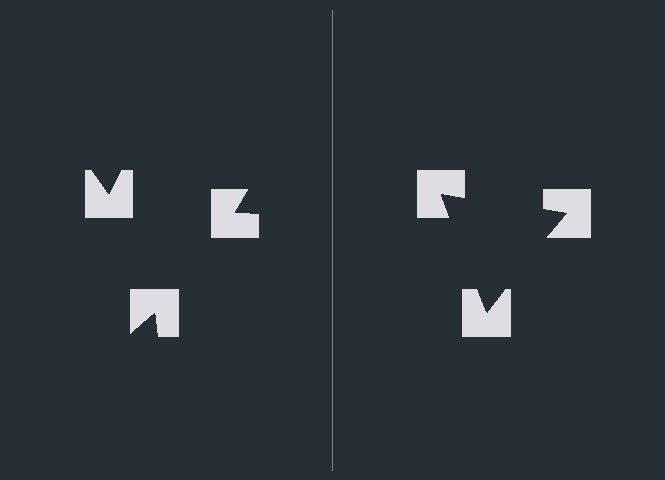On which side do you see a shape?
An illusory triangle appears on the right side. On the left side the wedge cuts are rotated, so no coherent shape forms.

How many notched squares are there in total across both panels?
6 — 3 on each side.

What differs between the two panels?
The notched squares are positioned identically on both sides; only the wedge orientations differ. On the right they align to a triangle; on the left they are misaligned.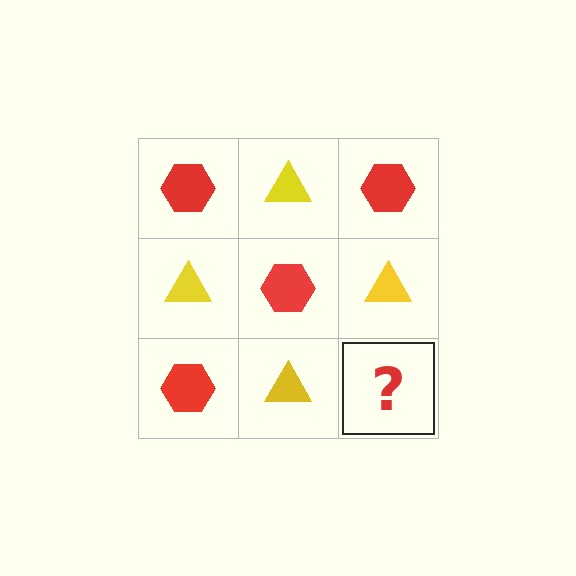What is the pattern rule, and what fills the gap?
The rule is that it alternates red hexagon and yellow triangle in a checkerboard pattern. The gap should be filled with a red hexagon.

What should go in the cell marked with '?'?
The missing cell should contain a red hexagon.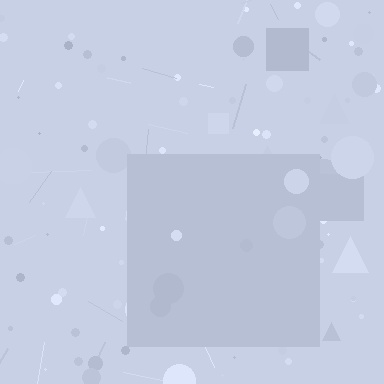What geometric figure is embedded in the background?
A square is embedded in the background.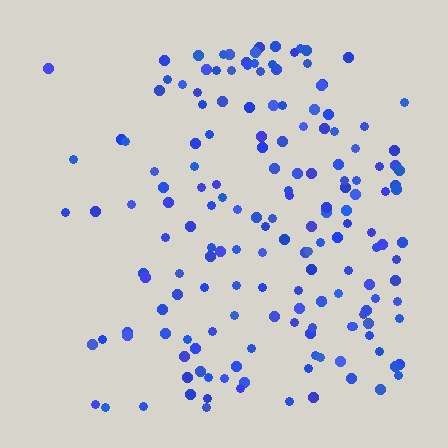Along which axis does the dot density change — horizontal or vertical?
Horizontal.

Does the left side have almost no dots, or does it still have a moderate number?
Still a moderate number, just noticeably fewer than the right.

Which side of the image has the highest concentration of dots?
The right.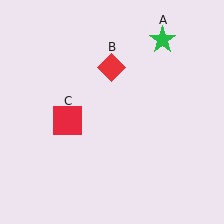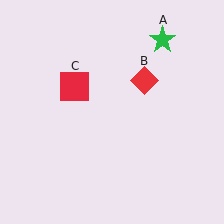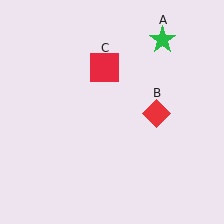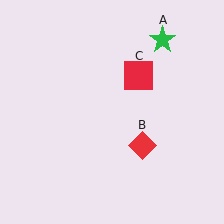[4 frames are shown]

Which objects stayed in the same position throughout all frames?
Green star (object A) remained stationary.